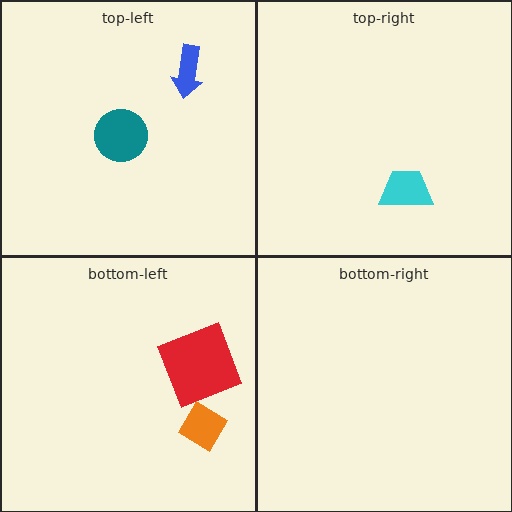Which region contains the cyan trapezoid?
The top-right region.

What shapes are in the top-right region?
The cyan trapezoid.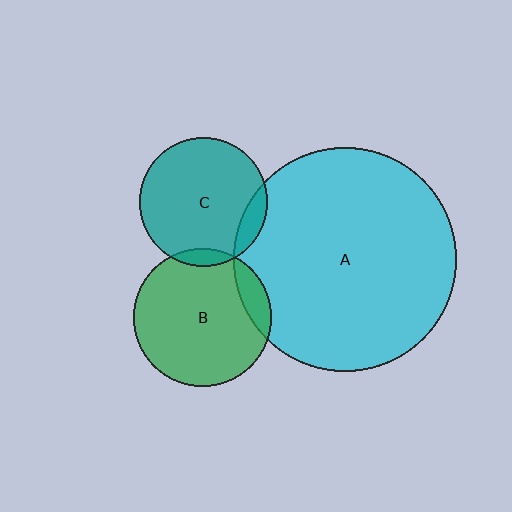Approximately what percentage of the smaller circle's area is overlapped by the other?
Approximately 10%.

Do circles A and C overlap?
Yes.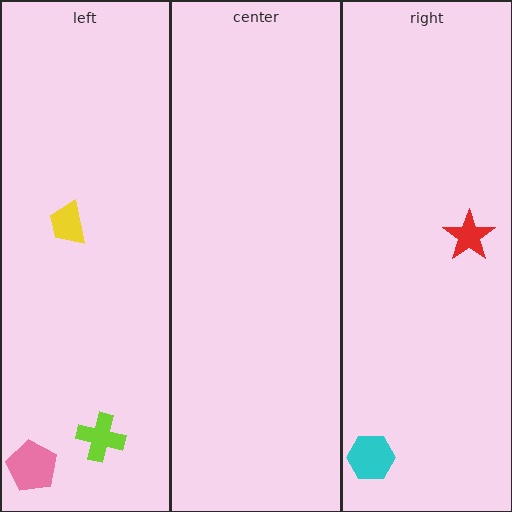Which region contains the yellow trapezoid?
The left region.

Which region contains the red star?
The right region.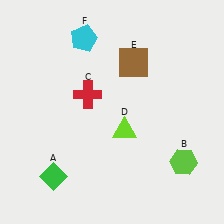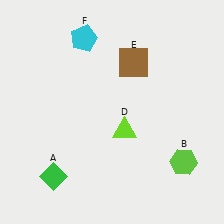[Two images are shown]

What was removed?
The red cross (C) was removed in Image 2.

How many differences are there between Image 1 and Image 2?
There is 1 difference between the two images.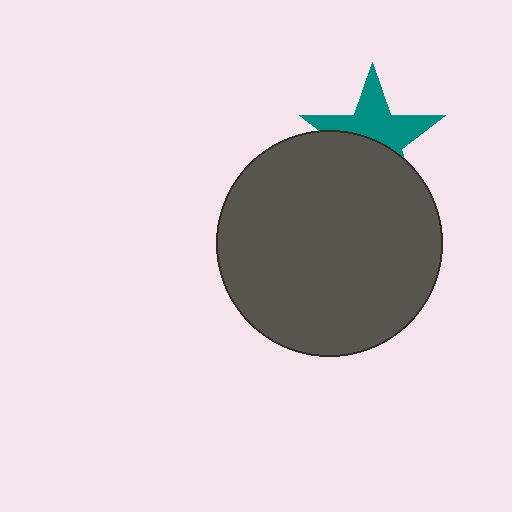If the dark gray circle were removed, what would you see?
You would see the complete teal star.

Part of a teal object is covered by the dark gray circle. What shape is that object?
It is a star.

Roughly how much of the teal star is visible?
About half of it is visible (roughly 53%).